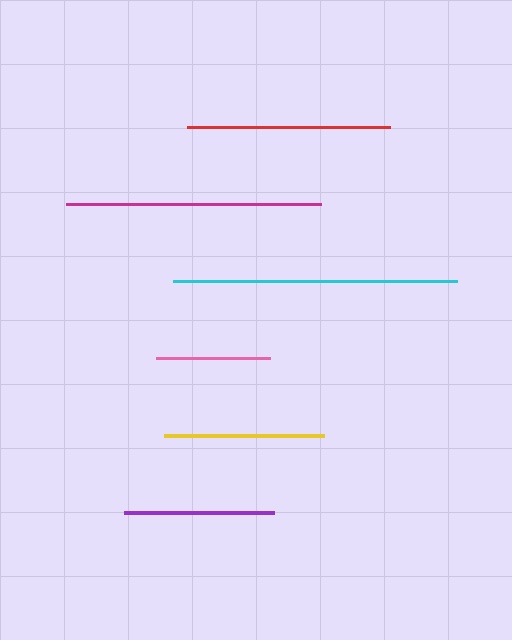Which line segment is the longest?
The cyan line is the longest at approximately 283 pixels.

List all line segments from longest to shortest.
From longest to shortest: cyan, magenta, red, yellow, purple, pink.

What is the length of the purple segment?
The purple segment is approximately 150 pixels long.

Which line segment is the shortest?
The pink line is the shortest at approximately 114 pixels.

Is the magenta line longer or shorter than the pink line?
The magenta line is longer than the pink line.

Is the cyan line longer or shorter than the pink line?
The cyan line is longer than the pink line.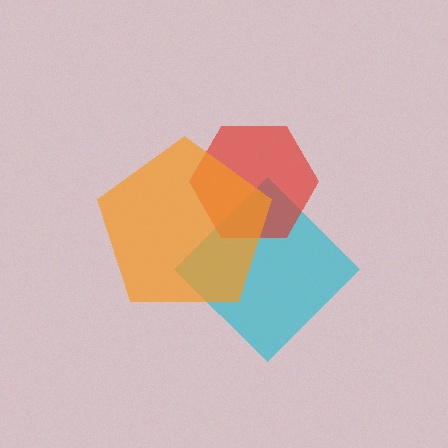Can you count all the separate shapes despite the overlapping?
Yes, there are 3 separate shapes.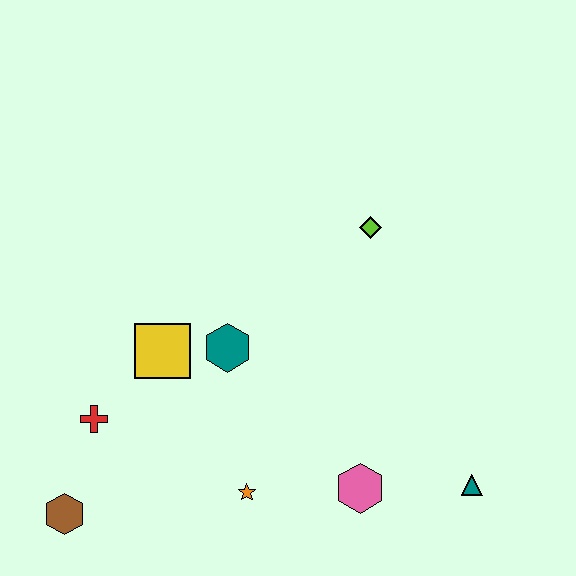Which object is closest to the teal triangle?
The pink hexagon is closest to the teal triangle.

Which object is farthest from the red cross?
The teal triangle is farthest from the red cross.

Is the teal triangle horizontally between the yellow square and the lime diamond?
No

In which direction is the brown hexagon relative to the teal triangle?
The brown hexagon is to the left of the teal triangle.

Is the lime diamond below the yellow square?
No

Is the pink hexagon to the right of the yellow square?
Yes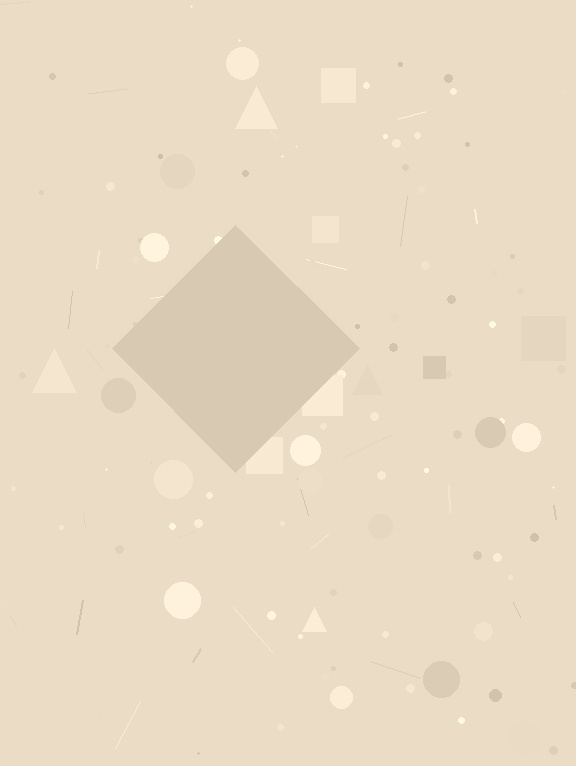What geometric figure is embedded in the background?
A diamond is embedded in the background.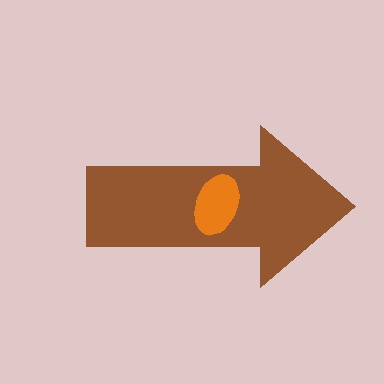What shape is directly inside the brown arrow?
The orange ellipse.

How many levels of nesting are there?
2.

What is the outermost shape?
The brown arrow.